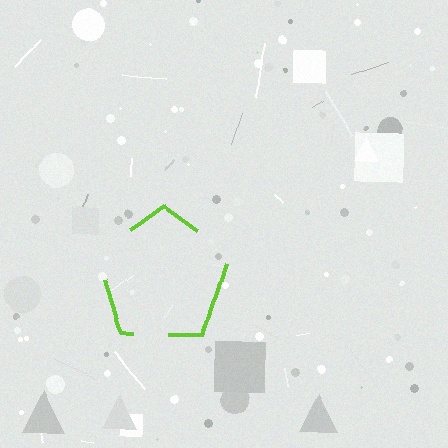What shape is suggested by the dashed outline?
The dashed outline suggests a pentagon.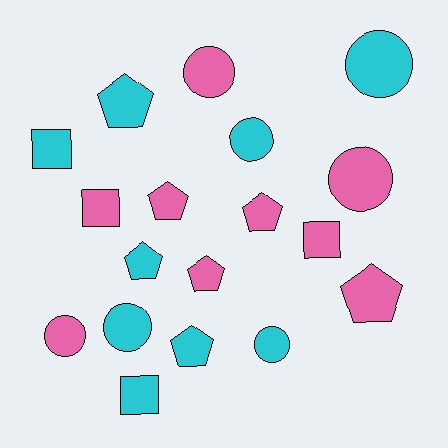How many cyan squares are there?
There are 2 cyan squares.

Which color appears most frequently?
Cyan, with 9 objects.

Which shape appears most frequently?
Circle, with 7 objects.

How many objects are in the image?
There are 18 objects.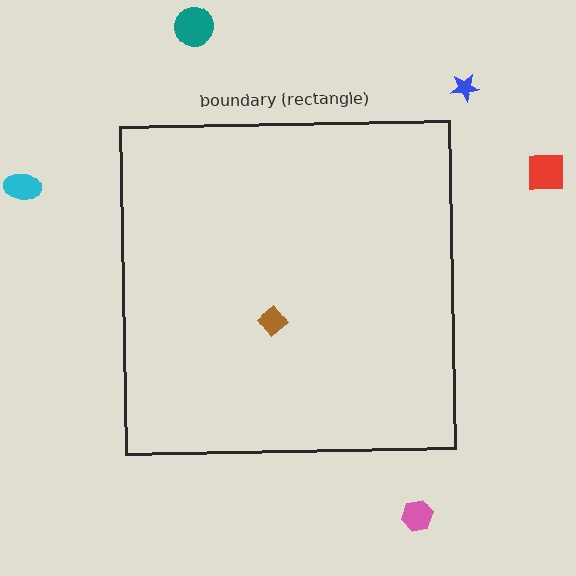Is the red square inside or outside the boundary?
Outside.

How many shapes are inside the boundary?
1 inside, 5 outside.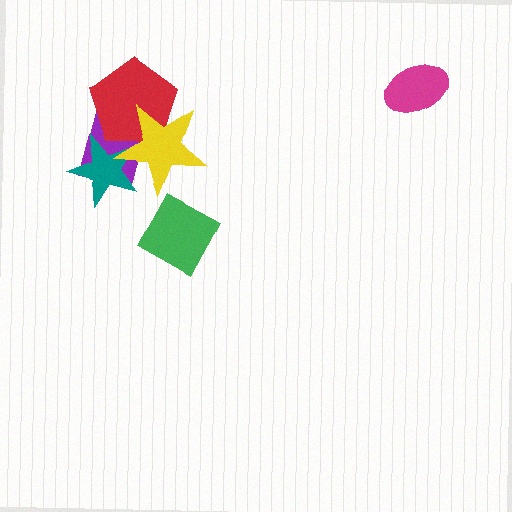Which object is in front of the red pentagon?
The yellow star is in front of the red pentagon.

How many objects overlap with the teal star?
3 objects overlap with the teal star.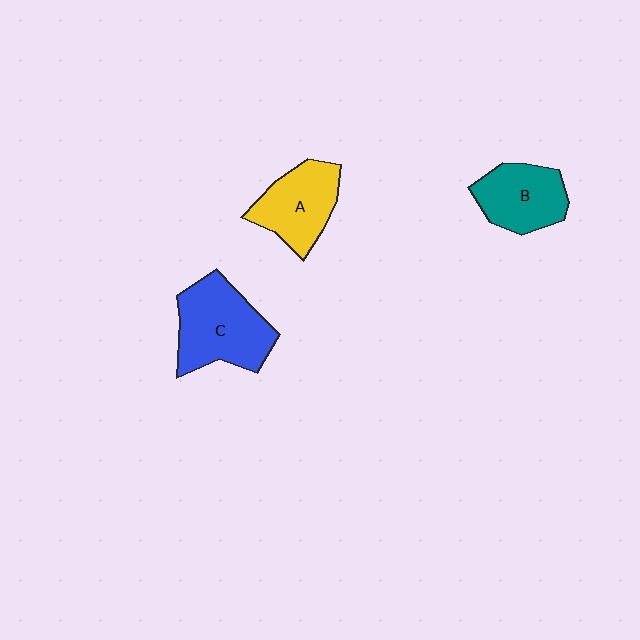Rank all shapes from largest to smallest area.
From largest to smallest: C (blue), A (yellow), B (teal).